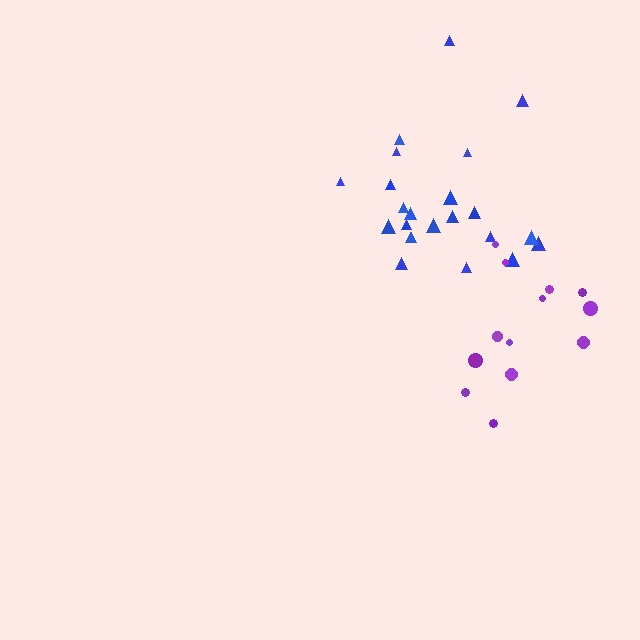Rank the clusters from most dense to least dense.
blue, purple.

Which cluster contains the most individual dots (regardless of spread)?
Blue (23).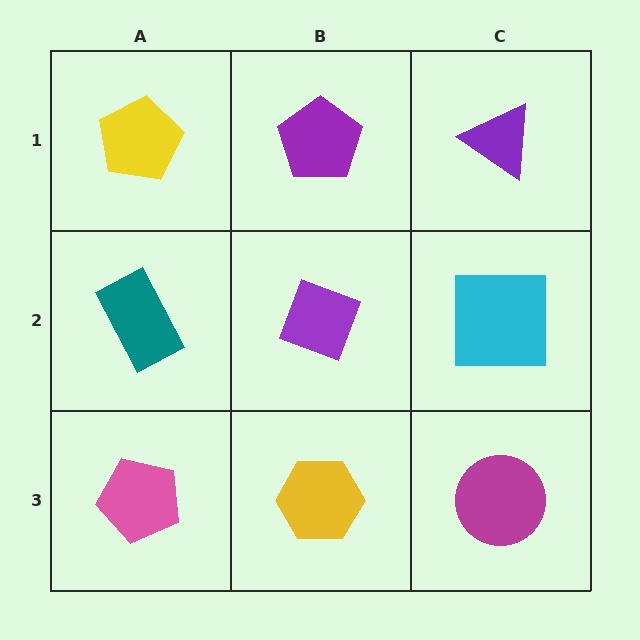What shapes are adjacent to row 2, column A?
A yellow pentagon (row 1, column A), a pink pentagon (row 3, column A), a purple diamond (row 2, column B).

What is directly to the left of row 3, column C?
A yellow hexagon.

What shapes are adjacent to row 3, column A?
A teal rectangle (row 2, column A), a yellow hexagon (row 3, column B).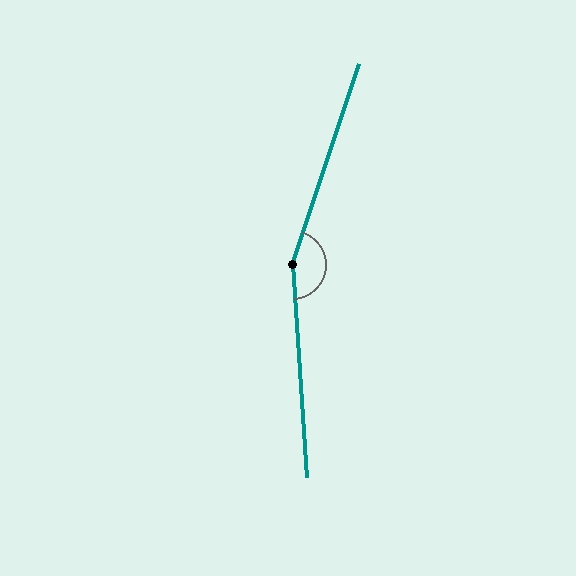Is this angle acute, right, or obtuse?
It is obtuse.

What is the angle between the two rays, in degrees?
Approximately 158 degrees.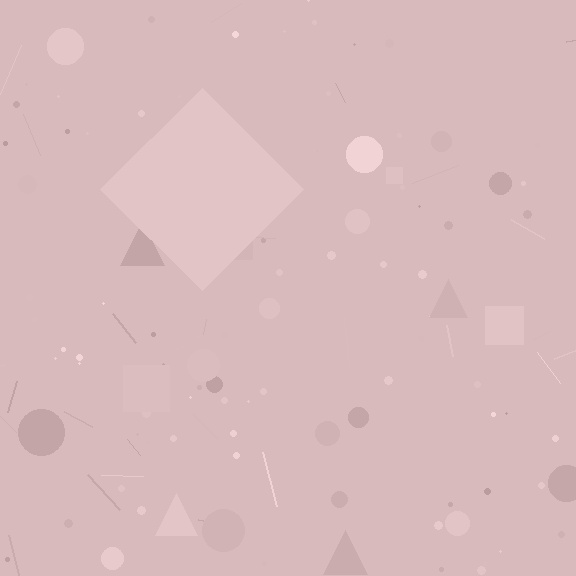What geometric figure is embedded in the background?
A diamond is embedded in the background.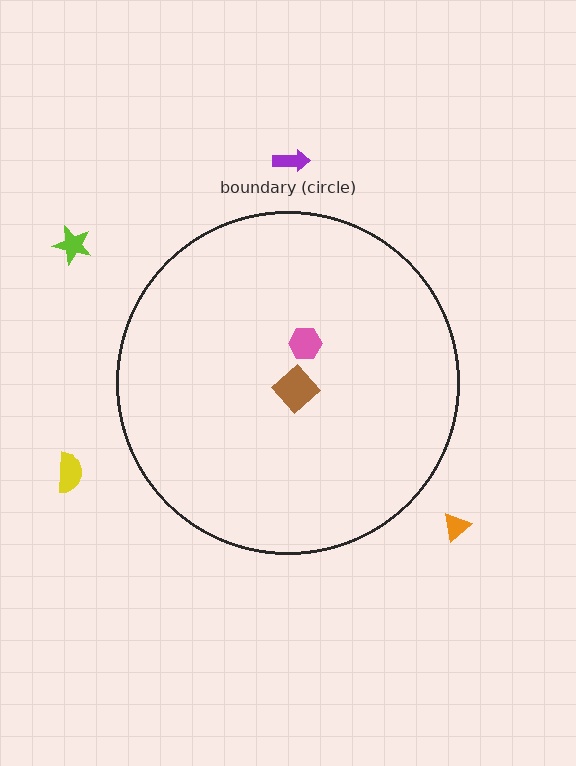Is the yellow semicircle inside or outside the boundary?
Outside.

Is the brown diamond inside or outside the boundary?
Inside.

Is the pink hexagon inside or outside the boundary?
Inside.